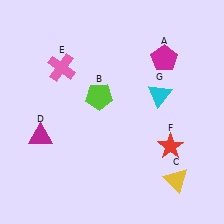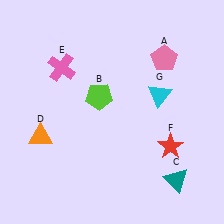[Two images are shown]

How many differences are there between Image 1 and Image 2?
There are 3 differences between the two images.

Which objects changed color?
A changed from magenta to pink. C changed from yellow to teal. D changed from magenta to orange.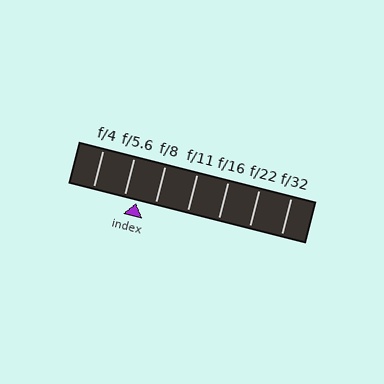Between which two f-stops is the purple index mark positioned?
The index mark is between f/5.6 and f/8.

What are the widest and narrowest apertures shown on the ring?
The widest aperture shown is f/4 and the narrowest is f/32.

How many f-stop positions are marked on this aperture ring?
There are 7 f-stop positions marked.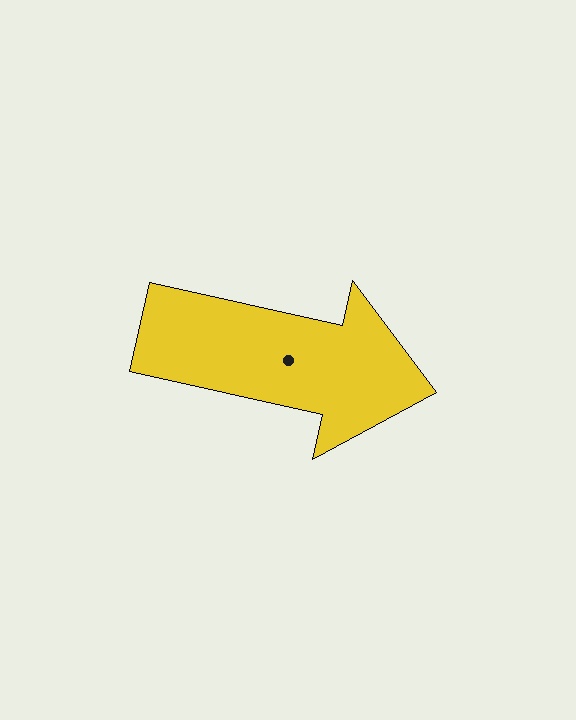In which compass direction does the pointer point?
East.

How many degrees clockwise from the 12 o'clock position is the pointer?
Approximately 102 degrees.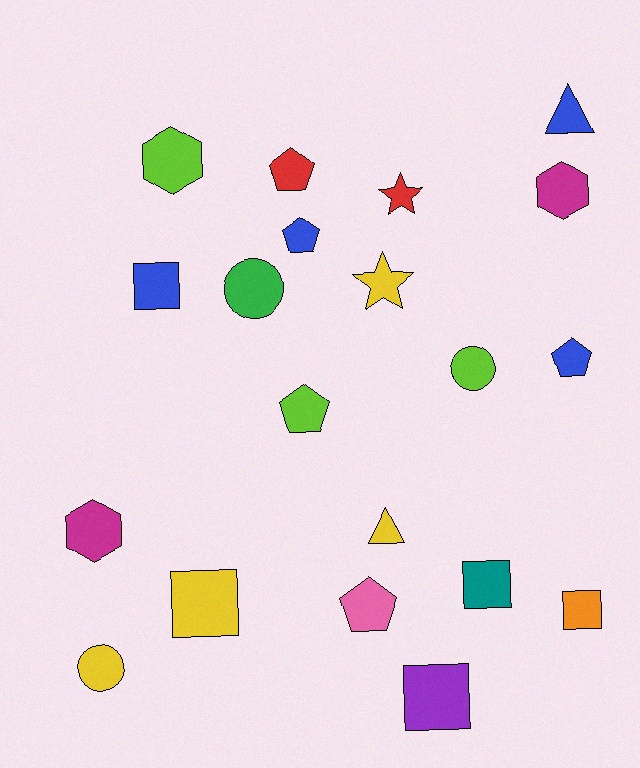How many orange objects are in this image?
There is 1 orange object.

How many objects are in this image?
There are 20 objects.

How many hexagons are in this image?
There are 3 hexagons.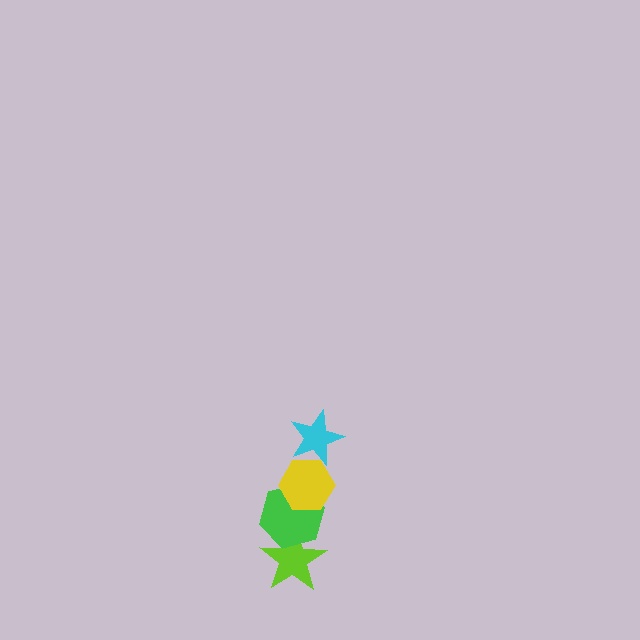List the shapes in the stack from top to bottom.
From top to bottom: the cyan star, the yellow hexagon, the green hexagon, the lime star.